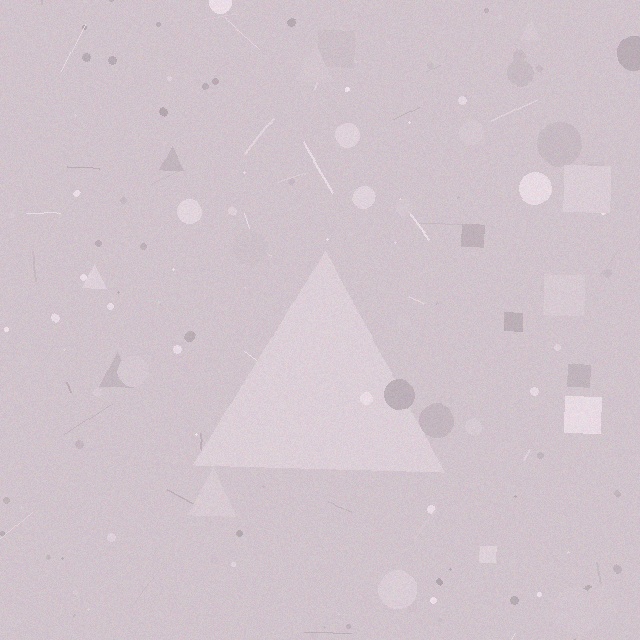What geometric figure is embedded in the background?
A triangle is embedded in the background.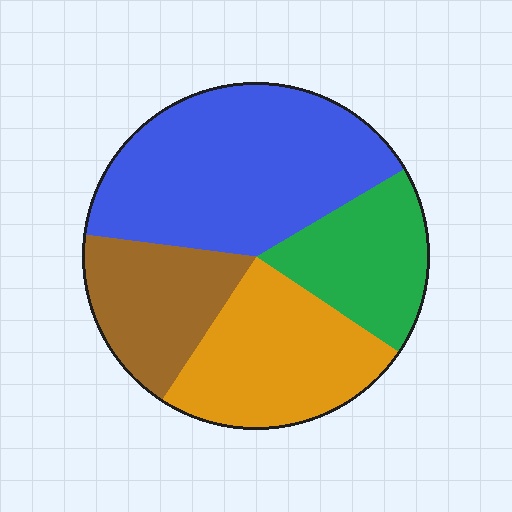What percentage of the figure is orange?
Orange covers roughly 25% of the figure.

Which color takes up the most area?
Blue, at roughly 40%.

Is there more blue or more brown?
Blue.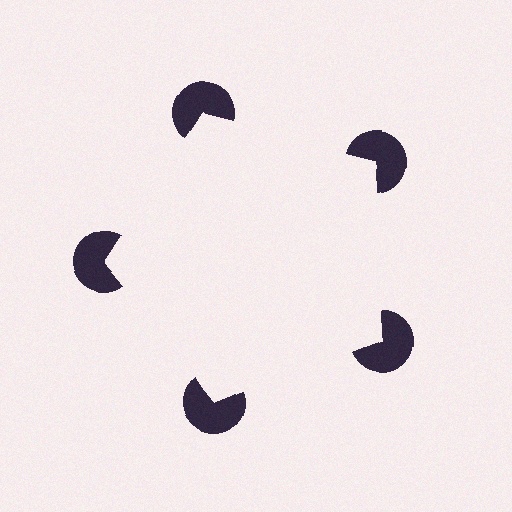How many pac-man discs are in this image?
There are 5 — one at each vertex of the illusory pentagon.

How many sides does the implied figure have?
5 sides.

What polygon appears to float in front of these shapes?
An illusory pentagon — its edges are inferred from the aligned wedge cuts in the pac-man discs, not physically drawn.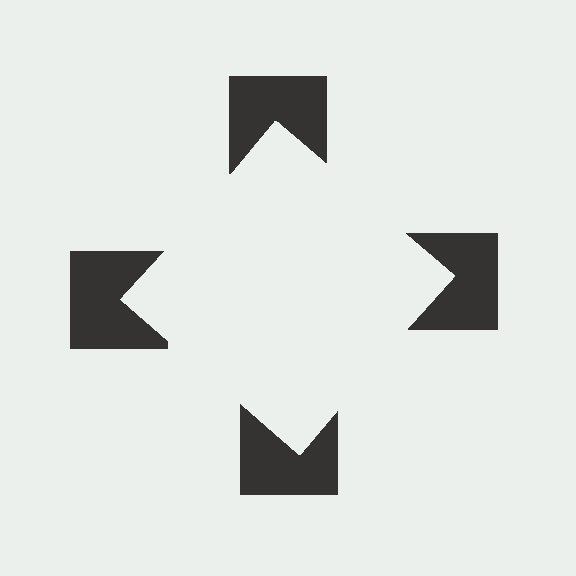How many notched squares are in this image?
There are 4 — one at each vertex of the illusory square.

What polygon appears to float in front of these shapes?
An illusory square — its edges are inferred from the aligned wedge cuts in the notched squares, not physically drawn.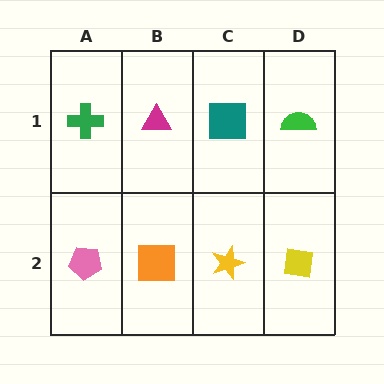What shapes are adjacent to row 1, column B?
An orange square (row 2, column B), a green cross (row 1, column A), a teal square (row 1, column C).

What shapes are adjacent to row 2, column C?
A teal square (row 1, column C), an orange square (row 2, column B), a yellow square (row 2, column D).